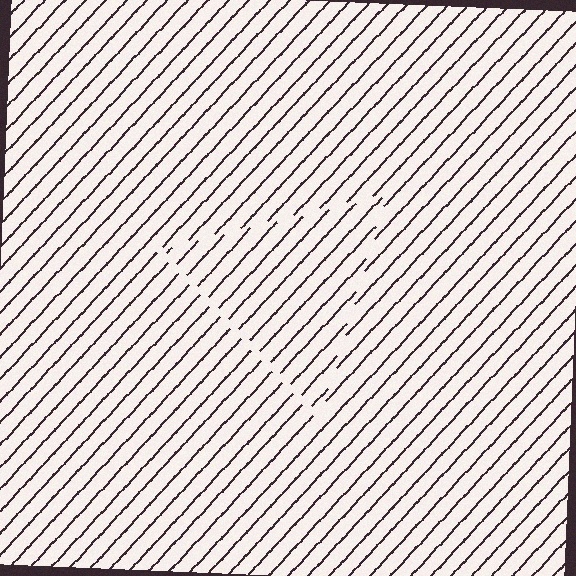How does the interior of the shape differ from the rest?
The interior of the shape contains the same grating, shifted by half a period — the contour is defined by the phase discontinuity where line-ends from the inner and outer gratings abut.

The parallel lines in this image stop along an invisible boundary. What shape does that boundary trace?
An illusory triangle. The interior of the shape contains the same grating, shifted by half a period — the contour is defined by the phase discontinuity where line-ends from the inner and outer gratings abut.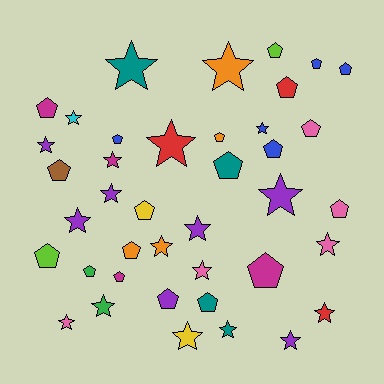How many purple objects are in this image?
There are 7 purple objects.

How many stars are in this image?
There are 20 stars.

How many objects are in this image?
There are 40 objects.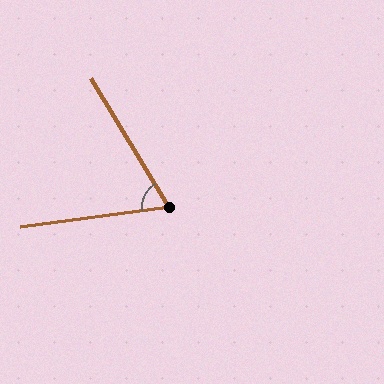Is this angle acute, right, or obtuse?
It is acute.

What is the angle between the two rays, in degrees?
Approximately 67 degrees.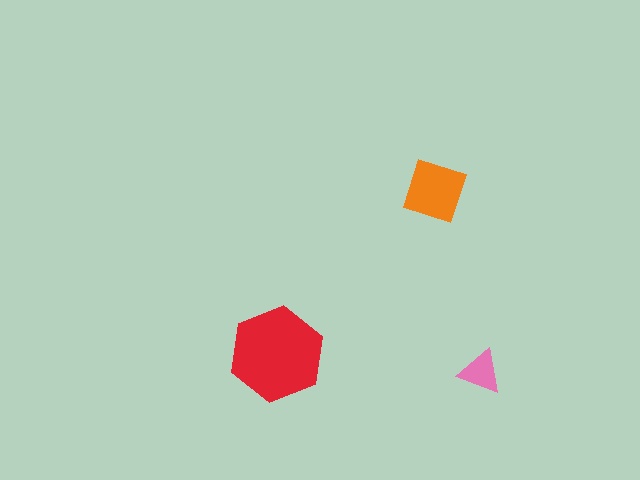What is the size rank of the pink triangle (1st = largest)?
3rd.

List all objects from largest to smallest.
The red hexagon, the orange square, the pink triangle.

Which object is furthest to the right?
The pink triangle is rightmost.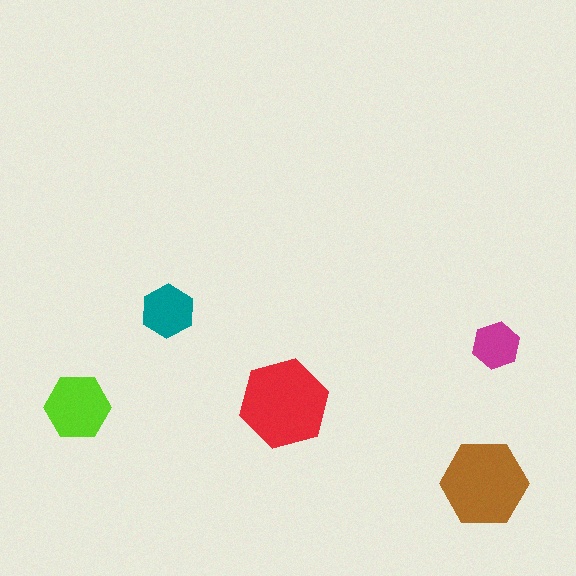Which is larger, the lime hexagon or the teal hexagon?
The lime one.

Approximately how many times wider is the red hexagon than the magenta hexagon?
About 2 times wider.